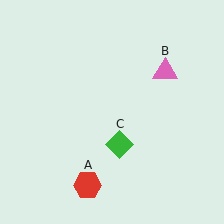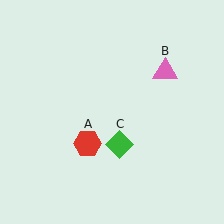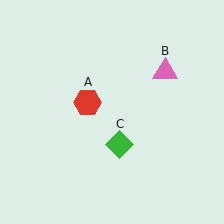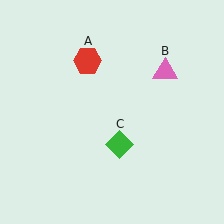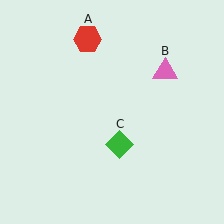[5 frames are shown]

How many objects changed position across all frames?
1 object changed position: red hexagon (object A).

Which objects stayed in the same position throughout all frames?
Pink triangle (object B) and green diamond (object C) remained stationary.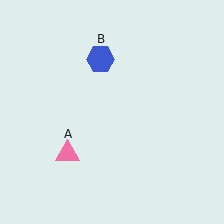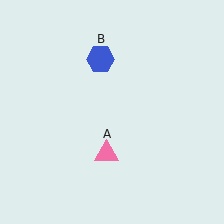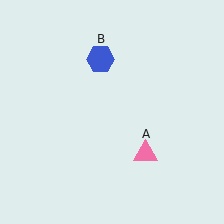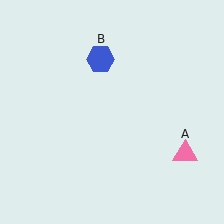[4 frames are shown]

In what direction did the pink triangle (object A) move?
The pink triangle (object A) moved right.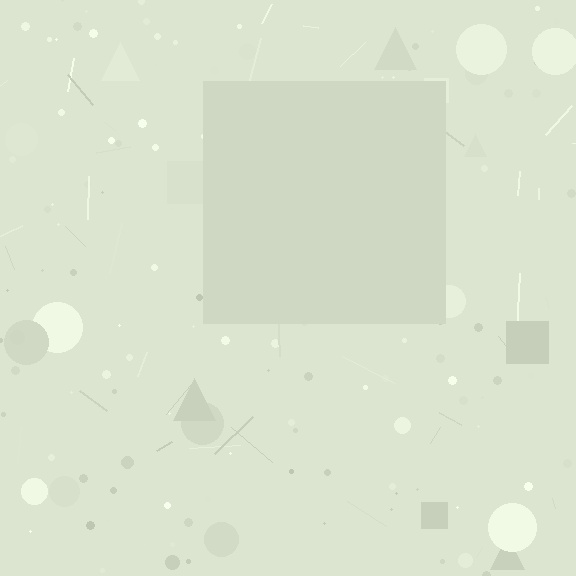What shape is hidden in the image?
A square is hidden in the image.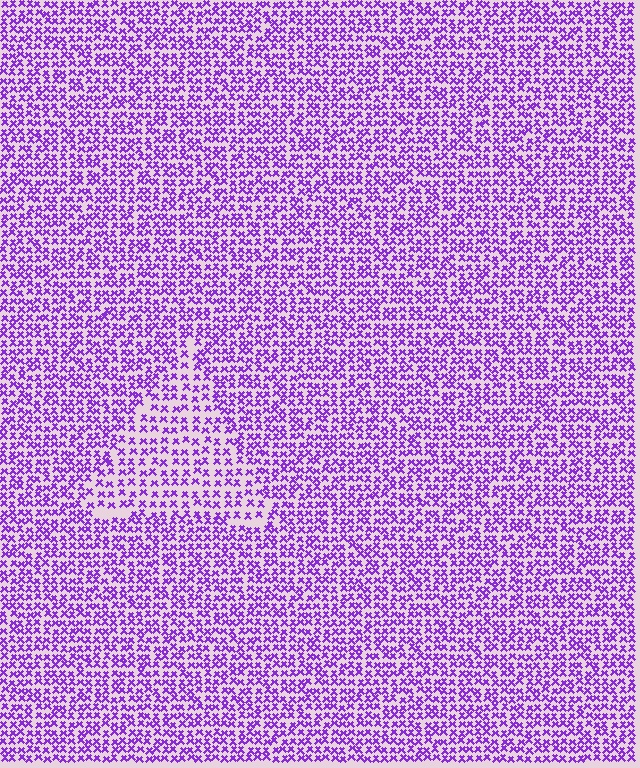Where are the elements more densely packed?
The elements are more densely packed outside the triangle boundary.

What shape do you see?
I see a triangle.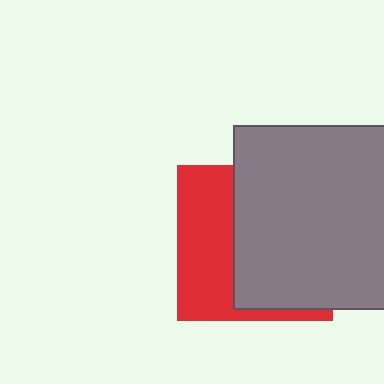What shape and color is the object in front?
The object in front is a gray square.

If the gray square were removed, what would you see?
You would see the complete red square.